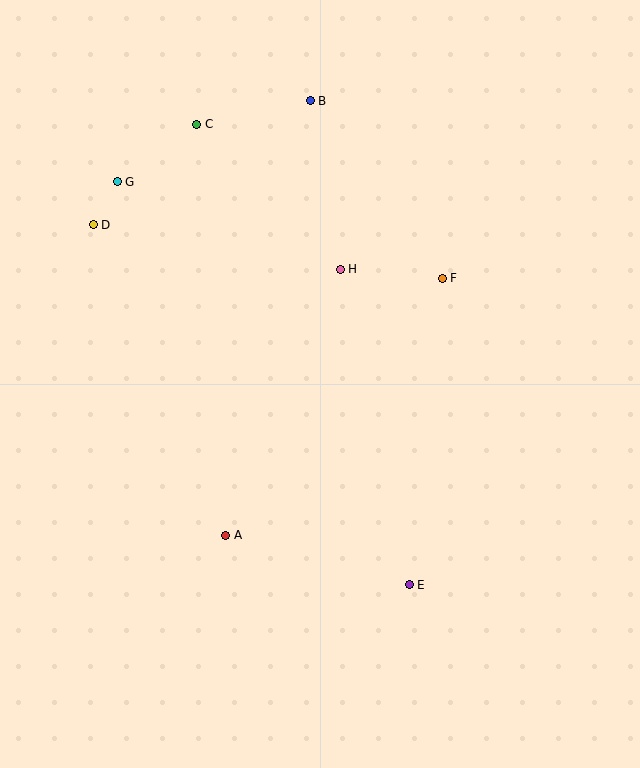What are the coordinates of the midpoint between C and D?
The midpoint between C and D is at (145, 174).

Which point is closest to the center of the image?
Point H at (340, 269) is closest to the center.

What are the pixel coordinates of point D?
Point D is at (93, 225).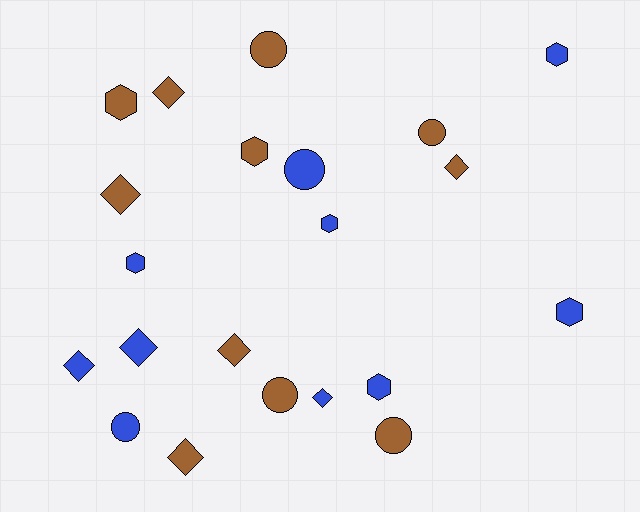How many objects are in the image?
There are 21 objects.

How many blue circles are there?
There are 2 blue circles.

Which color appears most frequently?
Brown, with 11 objects.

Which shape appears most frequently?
Diamond, with 8 objects.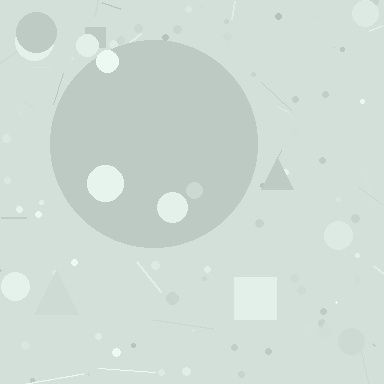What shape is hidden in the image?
A circle is hidden in the image.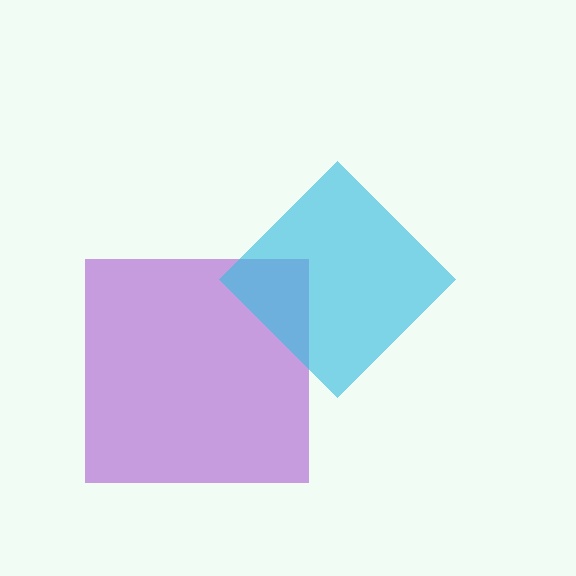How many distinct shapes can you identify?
There are 2 distinct shapes: a purple square, a cyan diamond.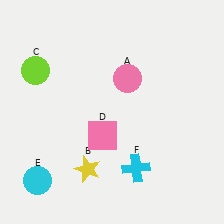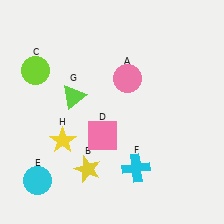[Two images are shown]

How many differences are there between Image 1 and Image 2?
There are 2 differences between the two images.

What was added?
A lime triangle (G), a yellow star (H) were added in Image 2.